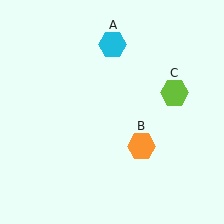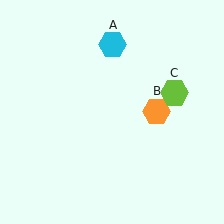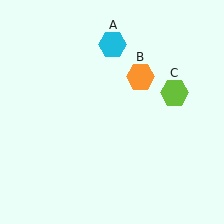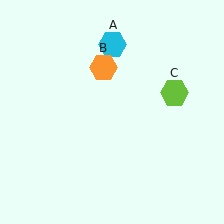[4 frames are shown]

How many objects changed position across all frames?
1 object changed position: orange hexagon (object B).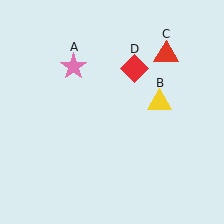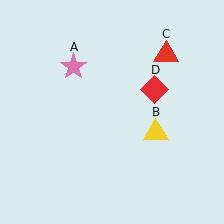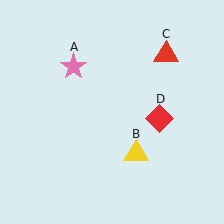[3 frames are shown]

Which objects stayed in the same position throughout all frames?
Pink star (object A) and red triangle (object C) remained stationary.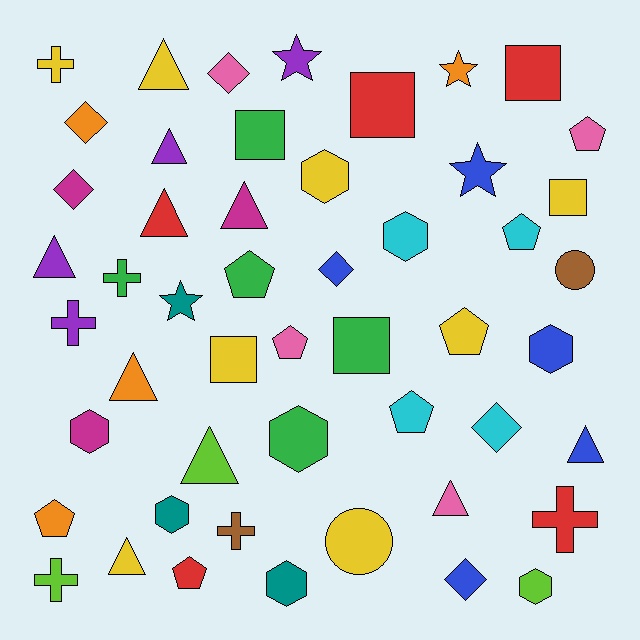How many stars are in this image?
There are 4 stars.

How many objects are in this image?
There are 50 objects.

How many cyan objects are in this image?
There are 4 cyan objects.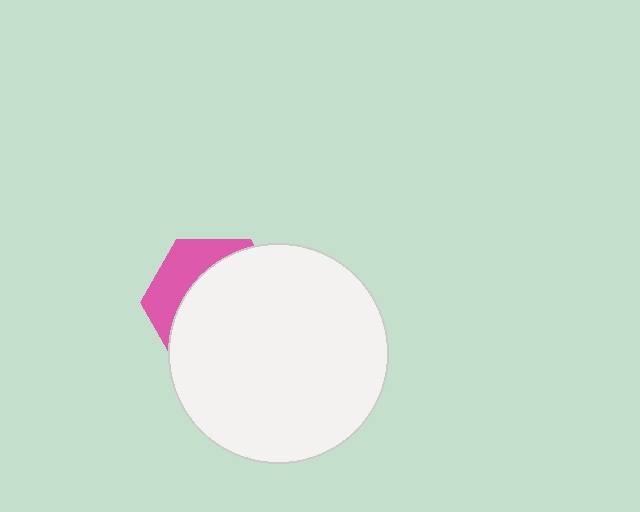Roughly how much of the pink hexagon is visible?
A small part of it is visible (roughly 30%).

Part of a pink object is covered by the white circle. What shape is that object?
It is a hexagon.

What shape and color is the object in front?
The object in front is a white circle.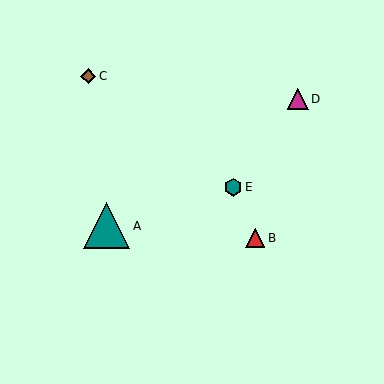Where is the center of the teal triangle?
The center of the teal triangle is at (107, 226).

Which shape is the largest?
The teal triangle (labeled A) is the largest.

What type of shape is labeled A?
Shape A is a teal triangle.